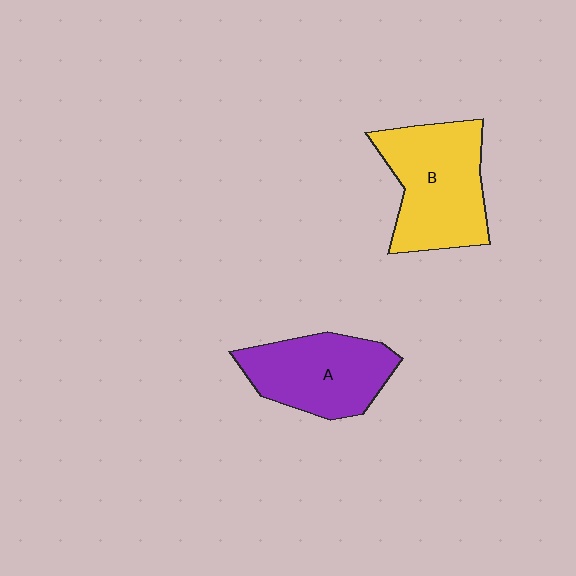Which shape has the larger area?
Shape B (yellow).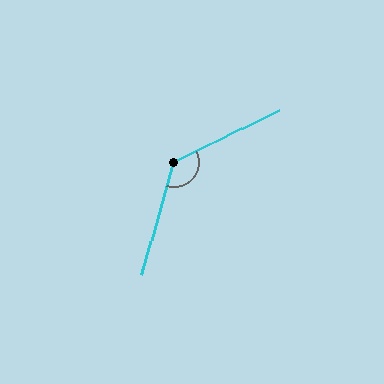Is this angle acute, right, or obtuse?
It is obtuse.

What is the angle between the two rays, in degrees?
Approximately 132 degrees.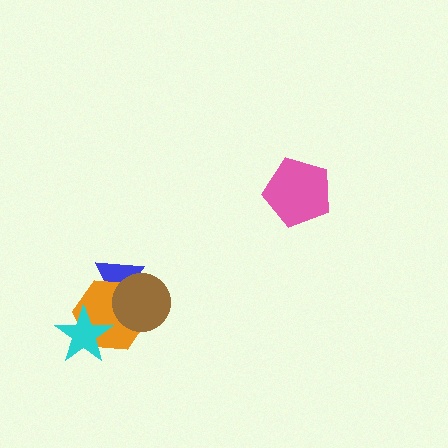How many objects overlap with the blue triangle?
2 objects overlap with the blue triangle.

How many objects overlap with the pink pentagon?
0 objects overlap with the pink pentagon.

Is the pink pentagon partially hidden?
No, no other shape covers it.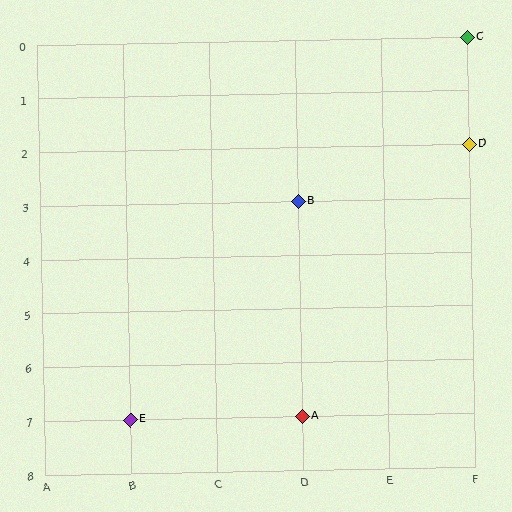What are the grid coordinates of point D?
Point D is at grid coordinates (F, 2).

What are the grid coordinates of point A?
Point A is at grid coordinates (D, 7).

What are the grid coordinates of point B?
Point B is at grid coordinates (D, 3).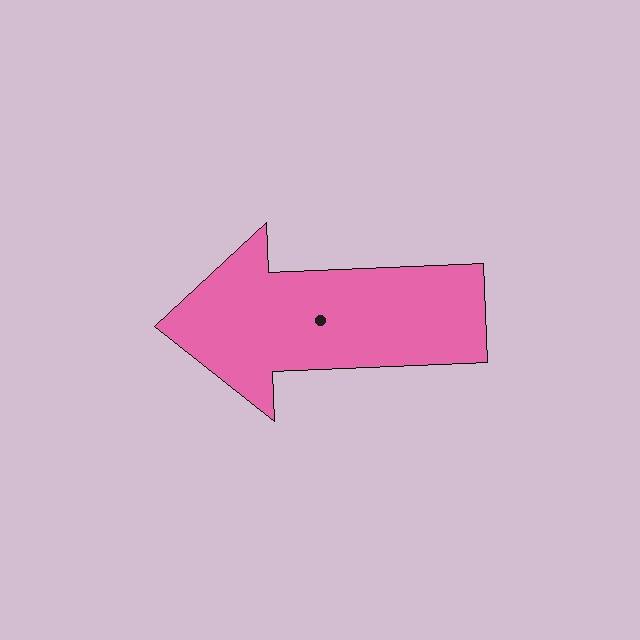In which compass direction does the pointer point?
West.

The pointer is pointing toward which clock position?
Roughly 9 o'clock.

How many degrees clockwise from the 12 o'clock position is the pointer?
Approximately 268 degrees.